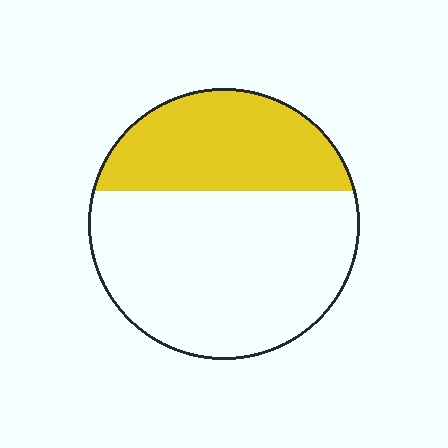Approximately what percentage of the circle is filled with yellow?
Approximately 35%.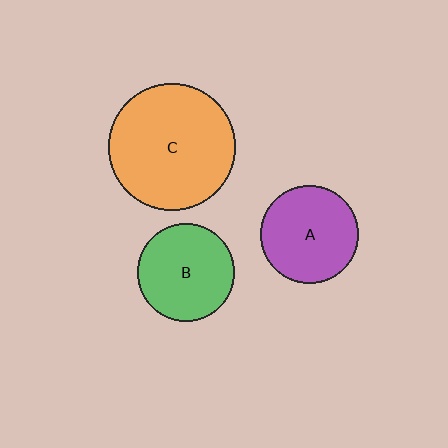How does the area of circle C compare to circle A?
Approximately 1.7 times.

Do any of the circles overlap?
No, none of the circles overlap.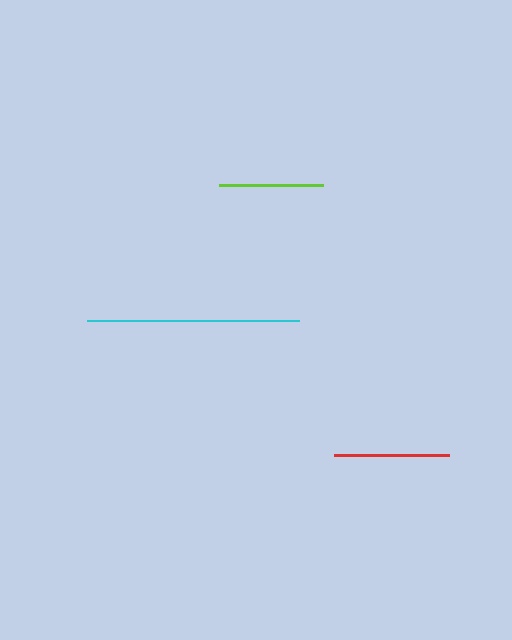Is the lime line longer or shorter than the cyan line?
The cyan line is longer than the lime line.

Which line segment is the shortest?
The lime line is the shortest at approximately 104 pixels.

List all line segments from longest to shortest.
From longest to shortest: cyan, red, lime.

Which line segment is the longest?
The cyan line is the longest at approximately 212 pixels.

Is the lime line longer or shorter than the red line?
The red line is longer than the lime line.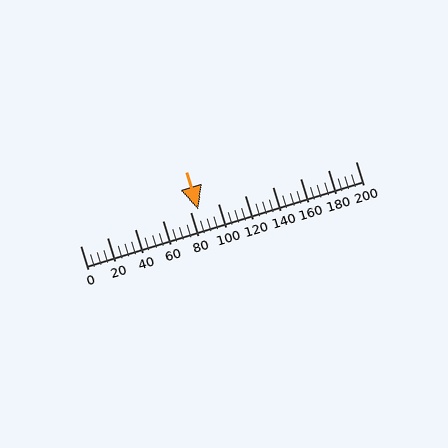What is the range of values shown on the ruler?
The ruler shows values from 0 to 200.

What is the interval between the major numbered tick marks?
The major tick marks are spaced 20 units apart.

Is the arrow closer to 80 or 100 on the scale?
The arrow is closer to 80.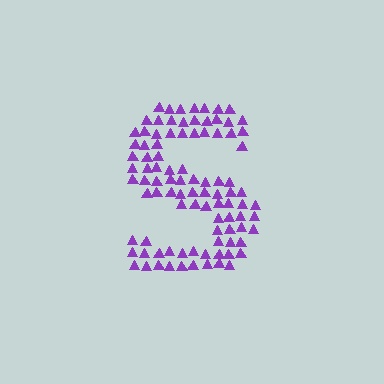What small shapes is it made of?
It is made of small triangles.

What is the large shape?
The large shape is the letter S.